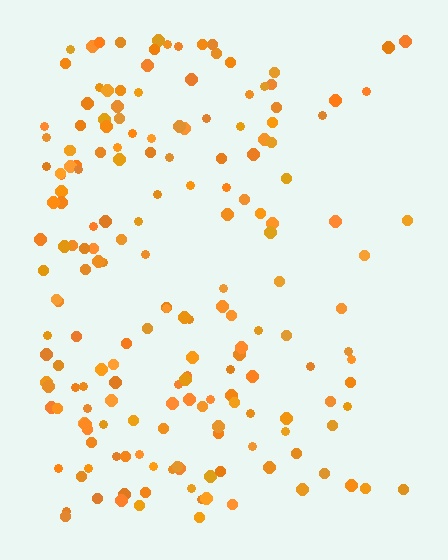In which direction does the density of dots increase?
From right to left, with the left side densest.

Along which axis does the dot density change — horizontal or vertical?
Horizontal.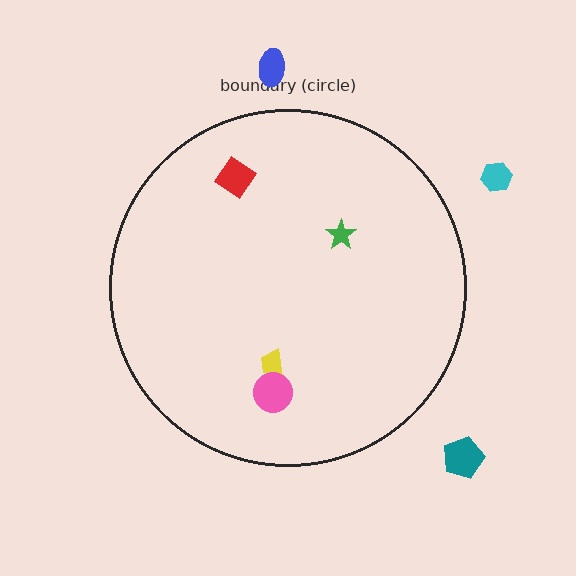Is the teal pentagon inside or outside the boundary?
Outside.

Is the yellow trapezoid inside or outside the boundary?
Inside.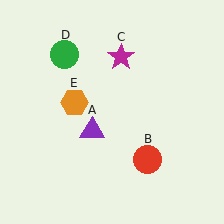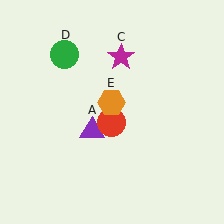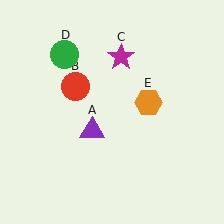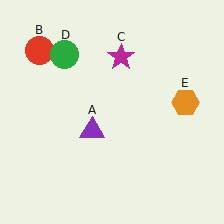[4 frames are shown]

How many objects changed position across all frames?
2 objects changed position: red circle (object B), orange hexagon (object E).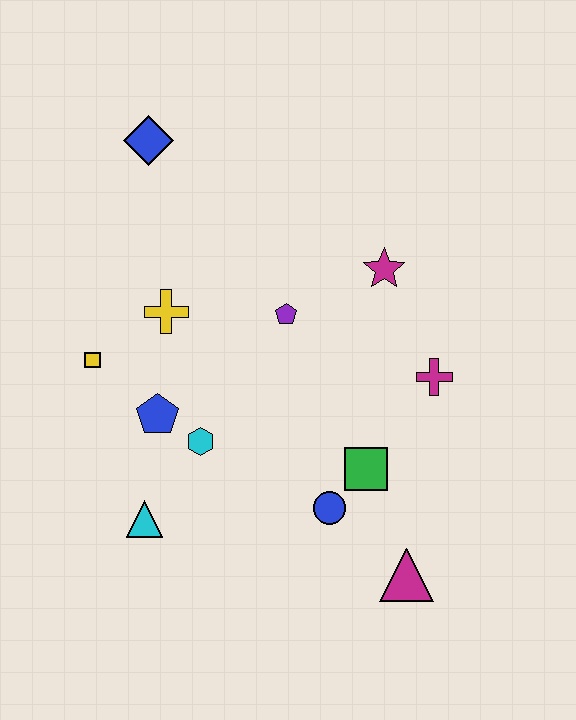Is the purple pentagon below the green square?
No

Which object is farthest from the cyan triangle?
The blue diamond is farthest from the cyan triangle.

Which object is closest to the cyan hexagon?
The blue pentagon is closest to the cyan hexagon.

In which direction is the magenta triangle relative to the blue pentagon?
The magenta triangle is to the right of the blue pentagon.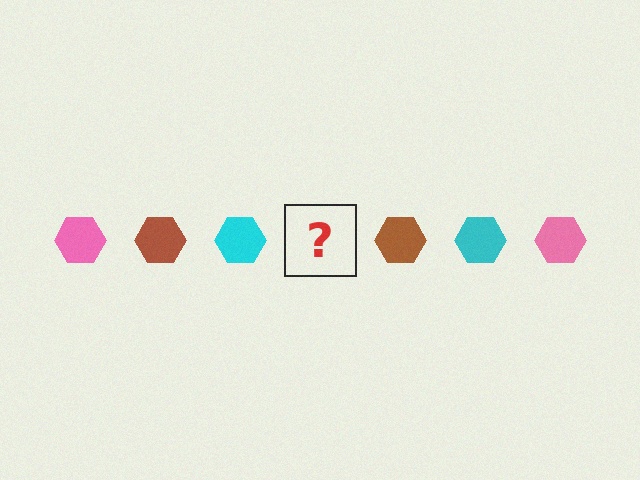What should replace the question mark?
The question mark should be replaced with a pink hexagon.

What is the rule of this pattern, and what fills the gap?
The rule is that the pattern cycles through pink, brown, cyan hexagons. The gap should be filled with a pink hexagon.